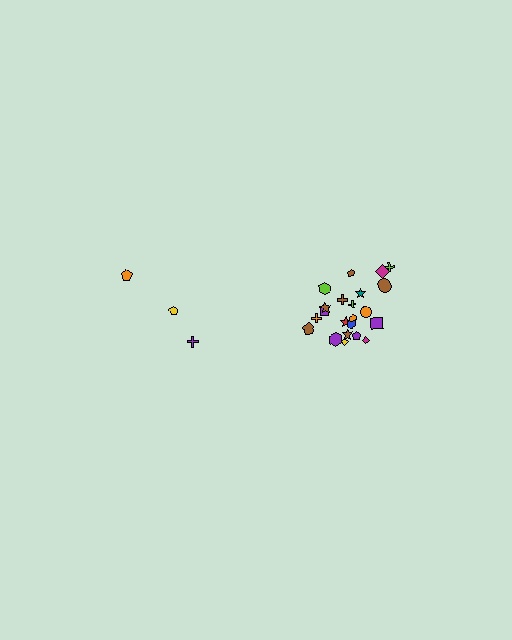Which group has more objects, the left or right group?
The right group.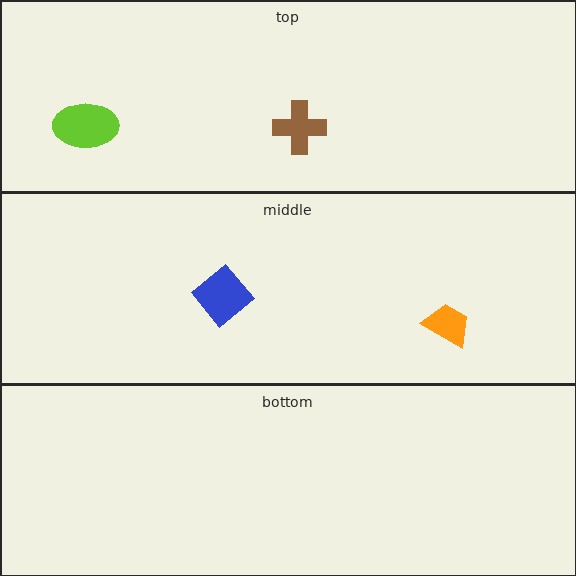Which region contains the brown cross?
The top region.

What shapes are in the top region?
The lime ellipse, the brown cross.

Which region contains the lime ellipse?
The top region.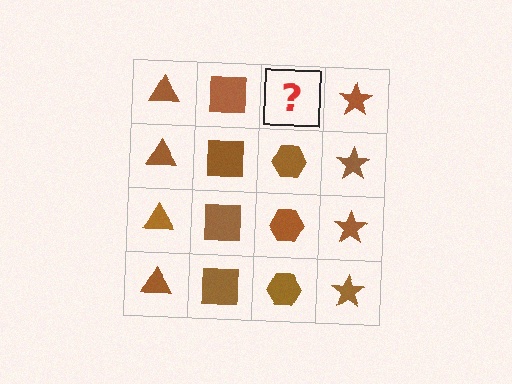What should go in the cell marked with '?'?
The missing cell should contain a brown hexagon.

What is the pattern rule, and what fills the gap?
The rule is that each column has a consistent shape. The gap should be filled with a brown hexagon.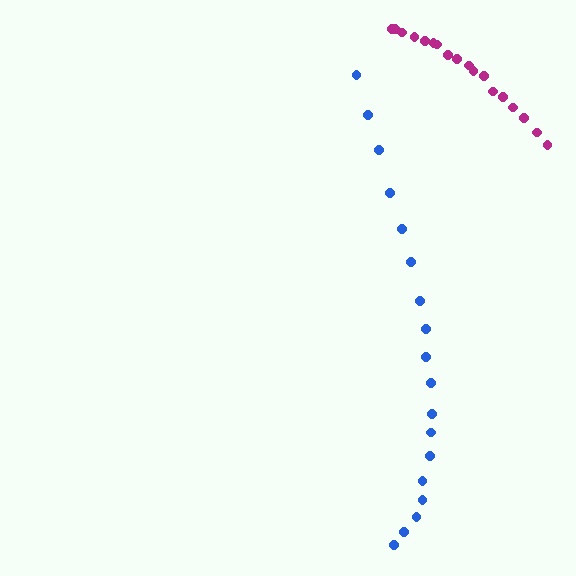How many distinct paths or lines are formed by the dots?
There are 2 distinct paths.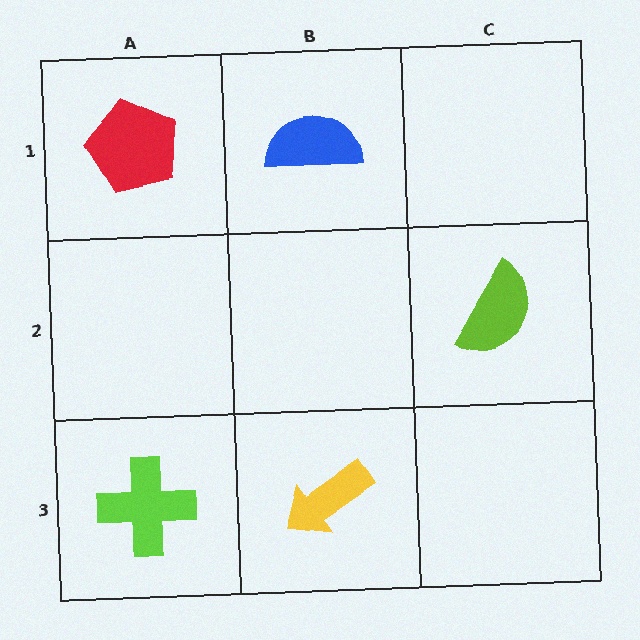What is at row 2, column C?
A lime semicircle.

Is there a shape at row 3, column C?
No, that cell is empty.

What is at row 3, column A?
A lime cross.